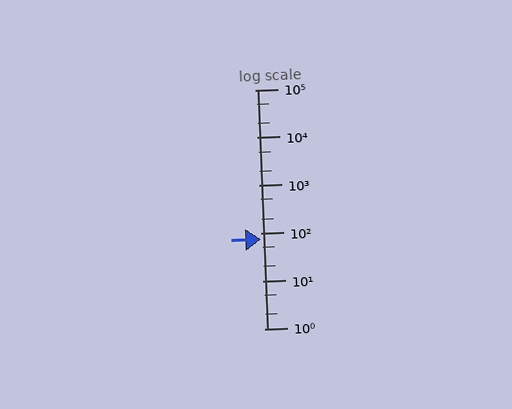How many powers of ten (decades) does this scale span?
The scale spans 5 decades, from 1 to 100000.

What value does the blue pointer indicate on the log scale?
The pointer indicates approximately 75.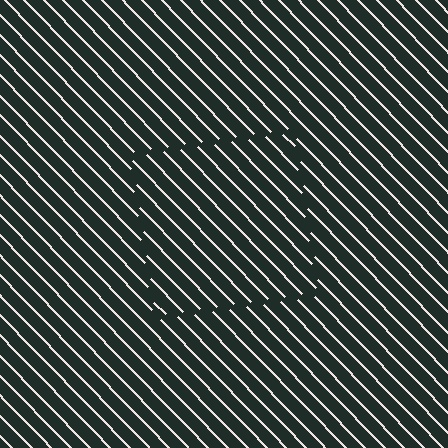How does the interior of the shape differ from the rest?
The interior of the shape contains the same grating, shifted by half a period — the contour is defined by the phase discontinuity where line-ends from the inner and outer gratings abut.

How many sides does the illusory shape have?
4 sides — the line-ends trace a square.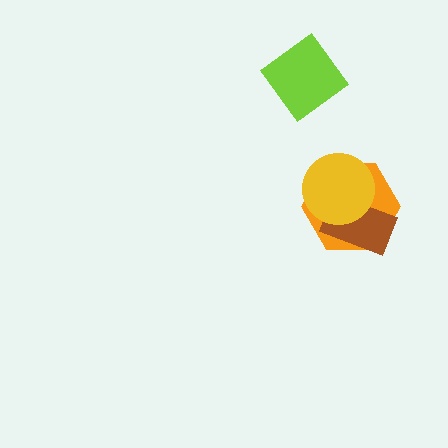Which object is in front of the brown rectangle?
The yellow circle is in front of the brown rectangle.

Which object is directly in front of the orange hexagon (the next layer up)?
The brown rectangle is directly in front of the orange hexagon.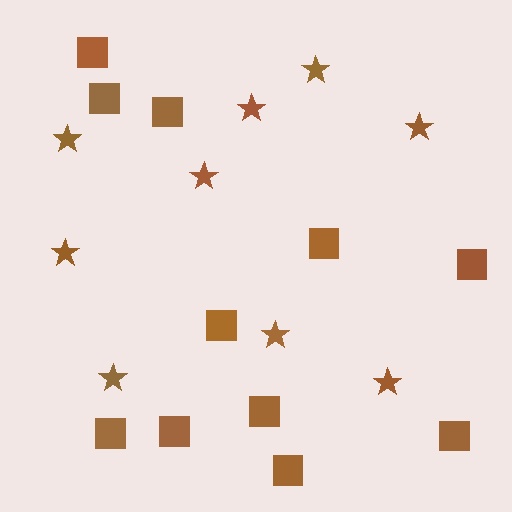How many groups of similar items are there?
There are 2 groups: one group of squares (11) and one group of stars (9).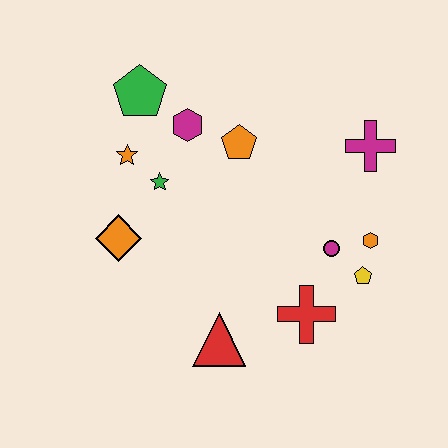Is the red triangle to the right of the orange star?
Yes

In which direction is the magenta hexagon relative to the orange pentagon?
The magenta hexagon is to the left of the orange pentagon.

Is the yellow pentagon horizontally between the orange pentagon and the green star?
No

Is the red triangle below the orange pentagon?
Yes